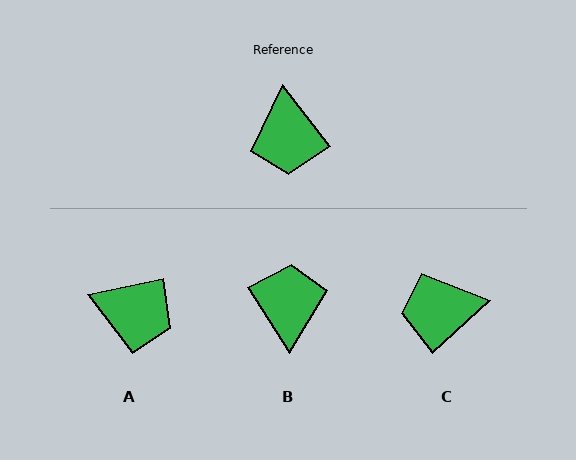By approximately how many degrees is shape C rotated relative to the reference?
Approximately 86 degrees clockwise.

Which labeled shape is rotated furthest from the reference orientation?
B, about 175 degrees away.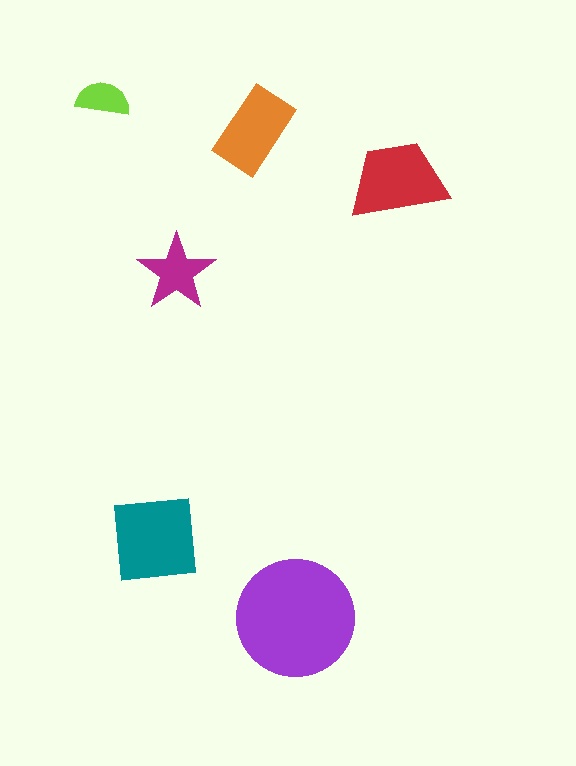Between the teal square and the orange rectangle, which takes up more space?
The teal square.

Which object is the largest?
The purple circle.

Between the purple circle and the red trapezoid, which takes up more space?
The purple circle.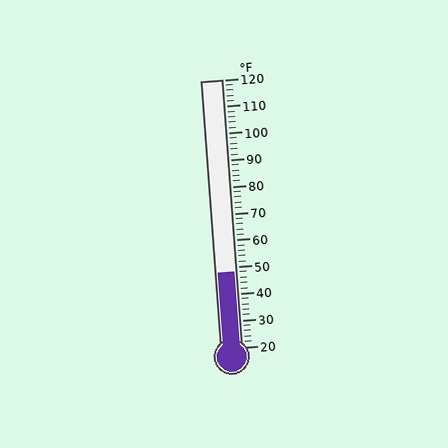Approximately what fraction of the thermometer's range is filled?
The thermometer is filled to approximately 30% of its range.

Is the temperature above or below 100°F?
The temperature is below 100°F.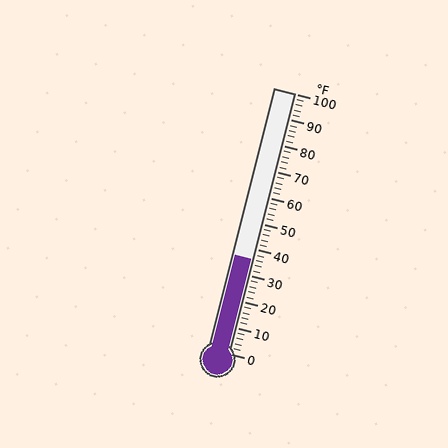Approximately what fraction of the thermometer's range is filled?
The thermometer is filled to approximately 35% of its range.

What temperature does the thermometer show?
The thermometer shows approximately 36°F.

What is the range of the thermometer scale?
The thermometer scale ranges from 0°F to 100°F.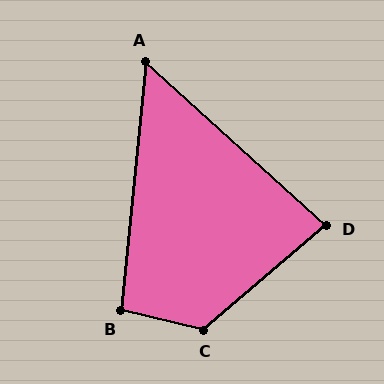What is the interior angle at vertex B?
Approximately 97 degrees (obtuse).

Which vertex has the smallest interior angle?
A, at approximately 54 degrees.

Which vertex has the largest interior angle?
C, at approximately 126 degrees.